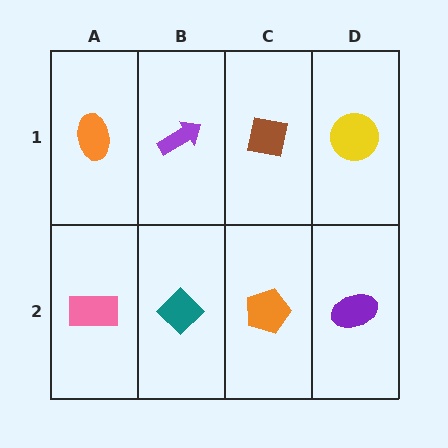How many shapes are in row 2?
4 shapes.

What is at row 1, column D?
A yellow circle.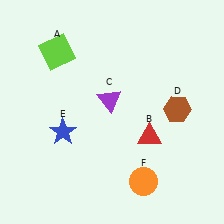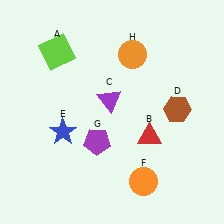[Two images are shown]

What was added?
A purple pentagon (G), an orange circle (H) were added in Image 2.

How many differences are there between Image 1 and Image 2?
There are 2 differences between the two images.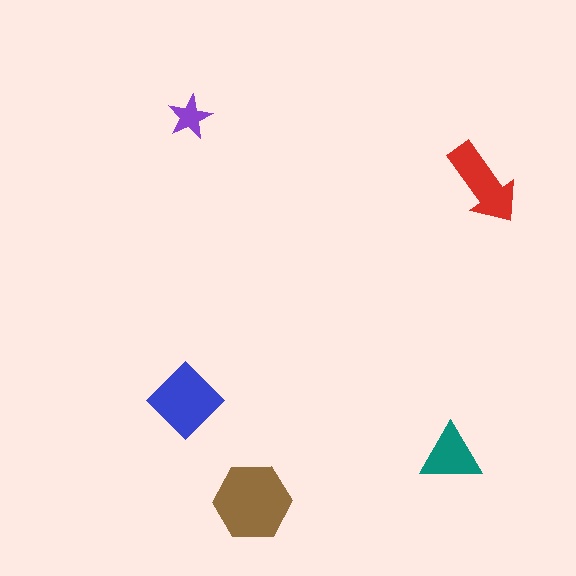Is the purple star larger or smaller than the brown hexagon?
Smaller.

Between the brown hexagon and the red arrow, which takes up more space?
The brown hexagon.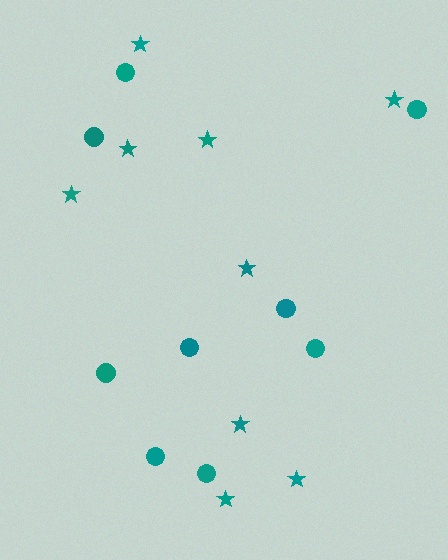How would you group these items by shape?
There are 2 groups: one group of stars (9) and one group of circles (9).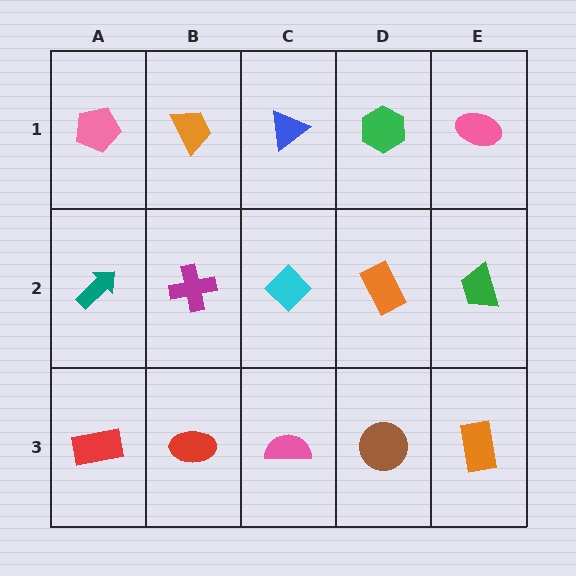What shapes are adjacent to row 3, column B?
A magenta cross (row 2, column B), a red rectangle (row 3, column A), a pink semicircle (row 3, column C).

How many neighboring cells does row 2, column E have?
3.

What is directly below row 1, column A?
A teal arrow.